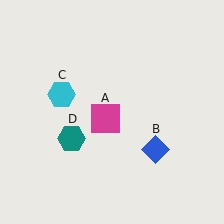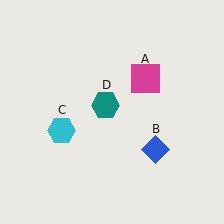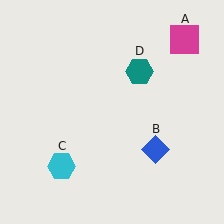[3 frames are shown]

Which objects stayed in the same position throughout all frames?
Blue diamond (object B) remained stationary.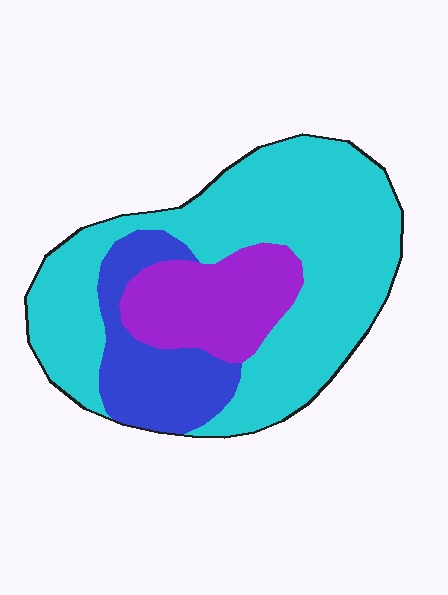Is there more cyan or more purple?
Cyan.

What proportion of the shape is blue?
Blue takes up between a sixth and a third of the shape.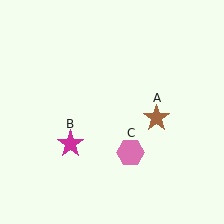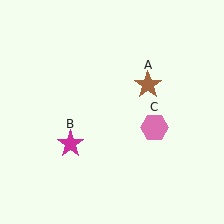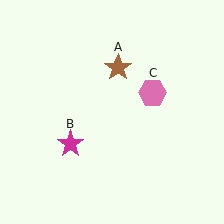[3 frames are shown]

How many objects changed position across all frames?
2 objects changed position: brown star (object A), pink hexagon (object C).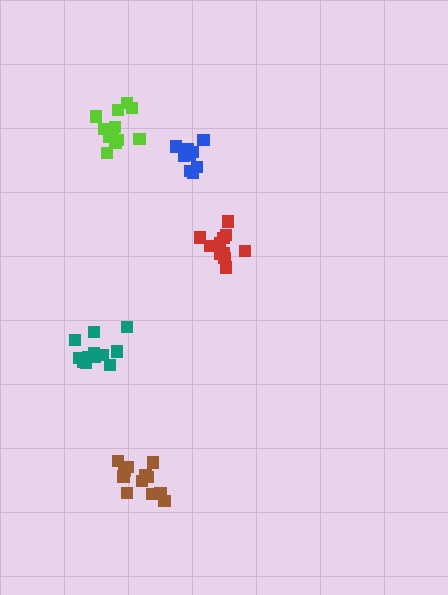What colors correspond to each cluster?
The clusters are colored: brown, blue, teal, lime, red.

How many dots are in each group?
Group 1: 12 dots, Group 2: 9 dots, Group 3: 12 dots, Group 4: 13 dots, Group 5: 11 dots (57 total).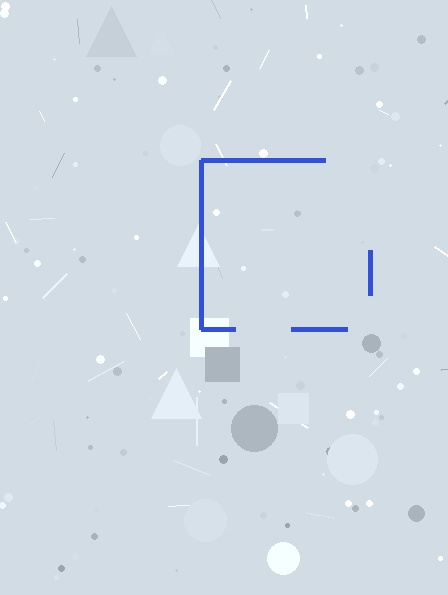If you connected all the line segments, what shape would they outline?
They would outline a square.